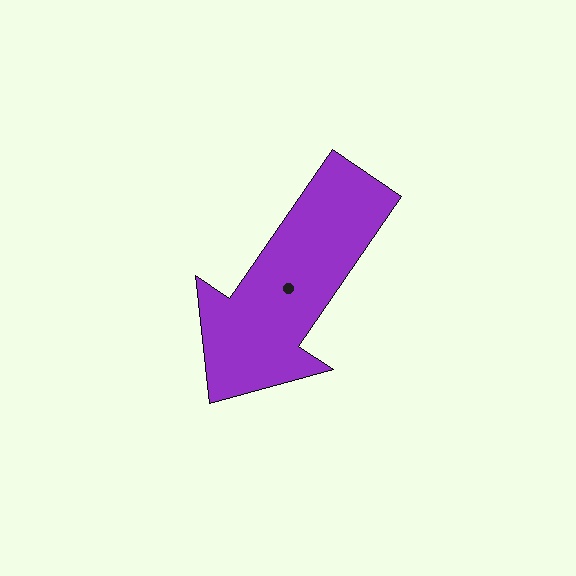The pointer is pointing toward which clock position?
Roughly 7 o'clock.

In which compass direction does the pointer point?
Southwest.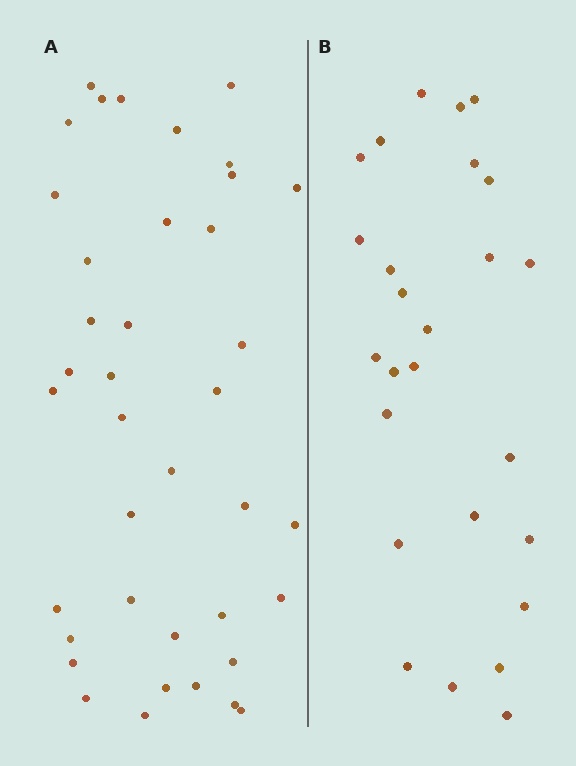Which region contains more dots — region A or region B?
Region A (the left region) has more dots.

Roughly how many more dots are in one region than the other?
Region A has approximately 15 more dots than region B.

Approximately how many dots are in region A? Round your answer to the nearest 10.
About 40 dots. (The exact count is 39, which rounds to 40.)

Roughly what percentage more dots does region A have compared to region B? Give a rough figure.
About 50% more.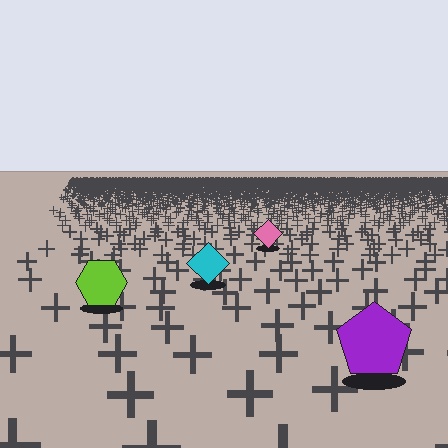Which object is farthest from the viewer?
The pink diamond is farthest from the viewer. It appears smaller and the ground texture around it is denser.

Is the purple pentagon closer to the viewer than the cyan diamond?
Yes. The purple pentagon is closer — you can tell from the texture gradient: the ground texture is coarser near it.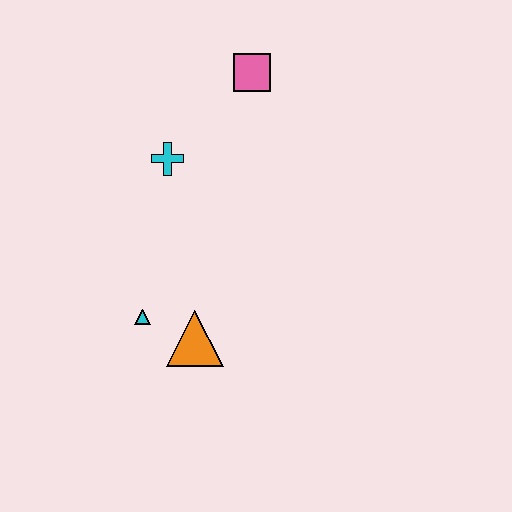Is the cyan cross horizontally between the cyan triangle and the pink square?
Yes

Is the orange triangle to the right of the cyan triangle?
Yes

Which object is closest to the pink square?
The cyan cross is closest to the pink square.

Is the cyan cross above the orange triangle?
Yes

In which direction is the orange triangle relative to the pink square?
The orange triangle is below the pink square.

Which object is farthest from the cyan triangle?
The pink square is farthest from the cyan triangle.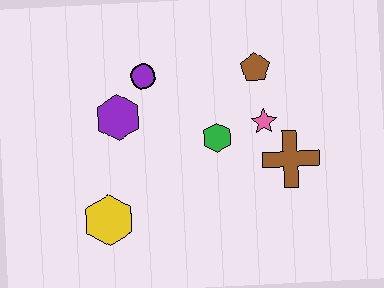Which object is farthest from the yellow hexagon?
The brown pentagon is farthest from the yellow hexagon.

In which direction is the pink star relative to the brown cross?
The pink star is above the brown cross.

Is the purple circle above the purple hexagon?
Yes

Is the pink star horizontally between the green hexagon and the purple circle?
No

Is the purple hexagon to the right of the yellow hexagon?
Yes